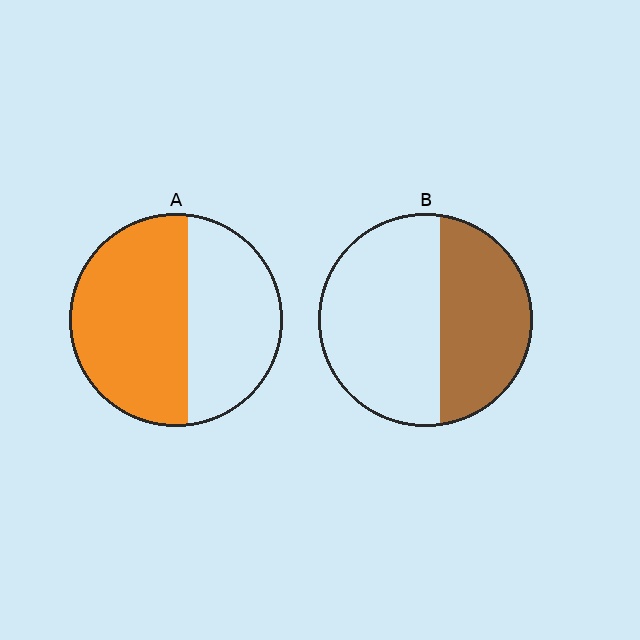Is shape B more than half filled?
No.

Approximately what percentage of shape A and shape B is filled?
A is approximately 55% and B is approximately 40%.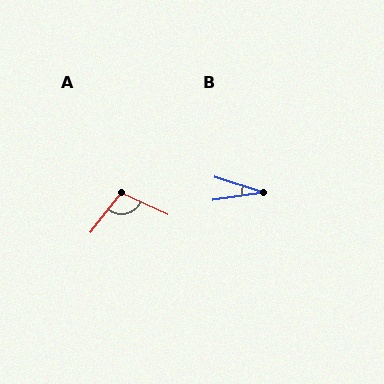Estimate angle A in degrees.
Approximately 103 degrees.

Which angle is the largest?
A, at approximately 103 degrees.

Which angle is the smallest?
B, at approximately 26 degrees.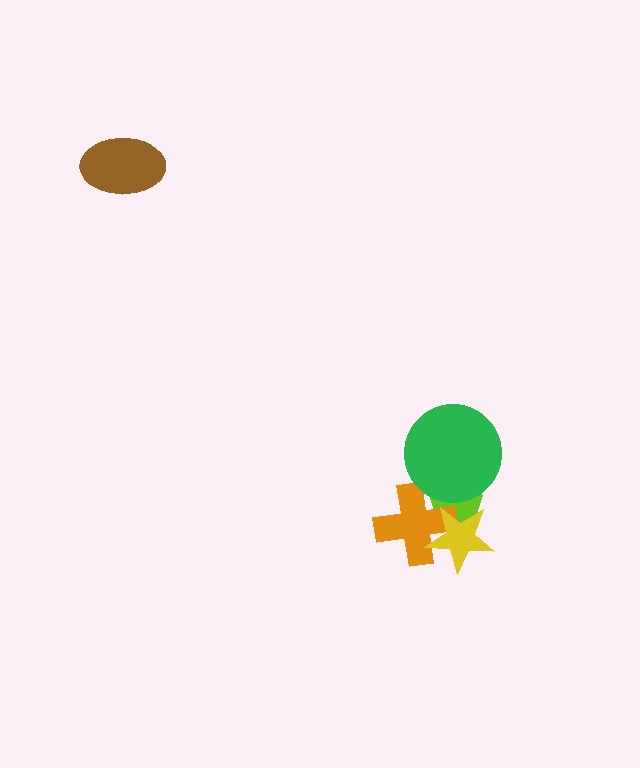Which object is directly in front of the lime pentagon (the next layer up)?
The orange cross is directly in front of the lime pentagon.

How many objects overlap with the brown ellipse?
0 objects overlap with the brown ellipse.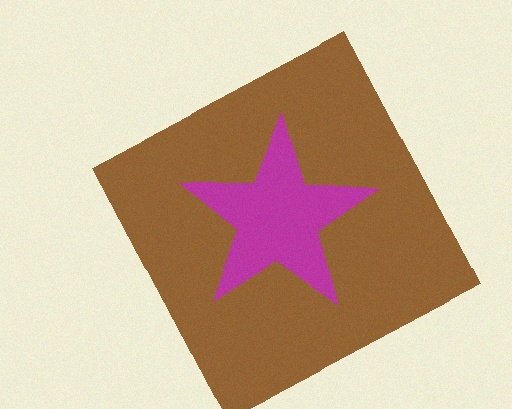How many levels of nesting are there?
2.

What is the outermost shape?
The brown square.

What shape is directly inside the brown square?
The magenta star.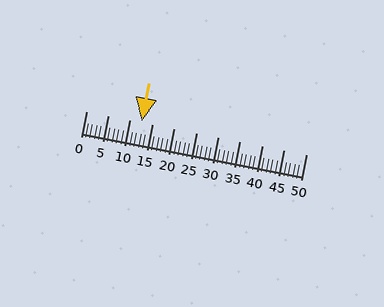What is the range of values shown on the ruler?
The ruler shows values from 0 to 50.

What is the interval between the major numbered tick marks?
The major tick marks are spaced 5 units apart.